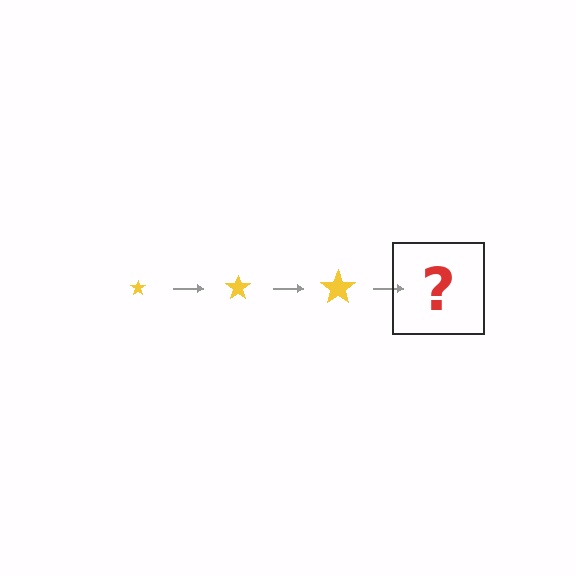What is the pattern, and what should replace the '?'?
The pattern is that the star gets progressively larger each step. The '?' should be a yellow star, larger than the previous one.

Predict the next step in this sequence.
The next step is a yellow star, larger than the previous one.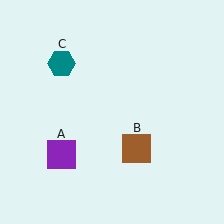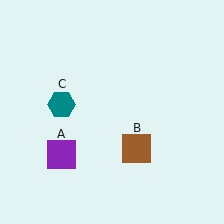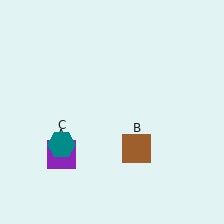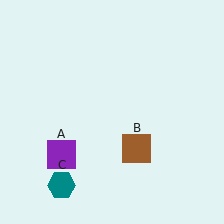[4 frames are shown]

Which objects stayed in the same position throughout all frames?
Purple square (object A) and brown square (object B) remained stationary.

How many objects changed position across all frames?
1 object changed position: teal hexagon (object C).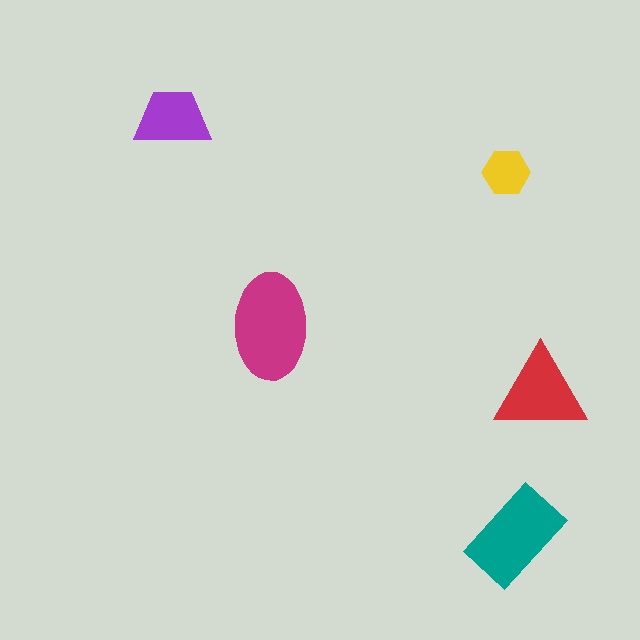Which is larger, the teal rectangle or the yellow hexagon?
The teal rectangle.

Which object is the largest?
The magenta ellipse.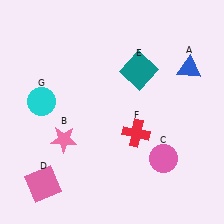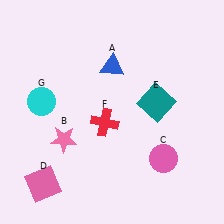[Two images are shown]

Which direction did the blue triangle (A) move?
The blue triangle (A) moved left.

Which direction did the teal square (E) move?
The teal square (E) moved down.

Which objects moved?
The objects that moved are: the blue triangle (A), the teal square (E), the red cross (F).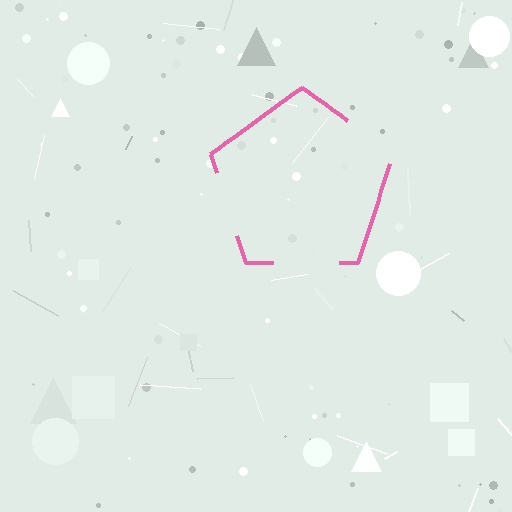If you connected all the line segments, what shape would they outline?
They would outline a pentagon.